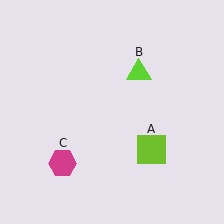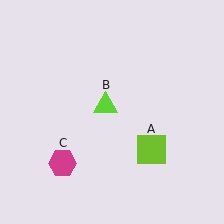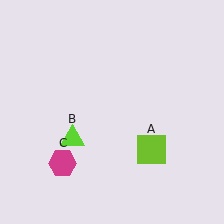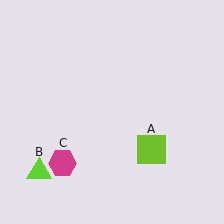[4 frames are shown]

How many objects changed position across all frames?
1 object changed position: lime triangle (object B).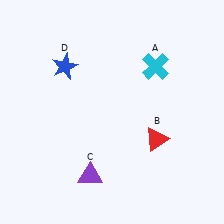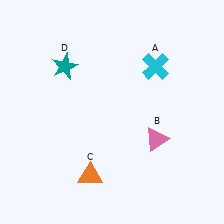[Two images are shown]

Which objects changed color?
B changed from red to pink. C changed from purple to orange. D changed from blue to teal.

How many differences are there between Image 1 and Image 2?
There are 3 differences between the two images.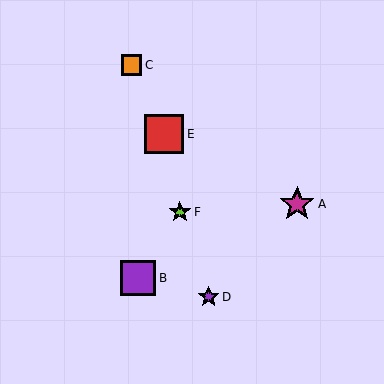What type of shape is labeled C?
Shape C is an orange square.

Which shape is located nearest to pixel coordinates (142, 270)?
The purple square (labeled B) at (138, 278) is nearest to that location.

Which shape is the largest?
The red square (labeled E) is the largest.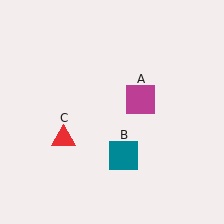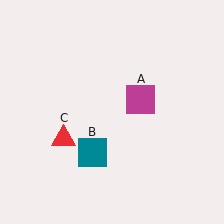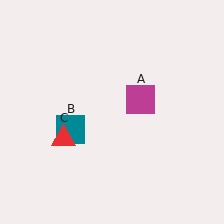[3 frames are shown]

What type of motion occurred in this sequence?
The teal square (object B) rotated clockwise around the center of the scene.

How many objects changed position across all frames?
1 object changed position: teal square (object B).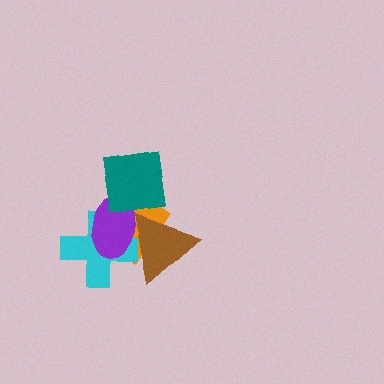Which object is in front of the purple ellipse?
The teal square is in front of the purple ellipse.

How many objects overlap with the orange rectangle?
4 objects overlap with the orange rectangle.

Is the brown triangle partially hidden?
Yes, it is partially covered by another shape.